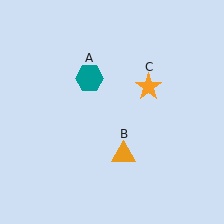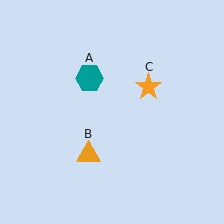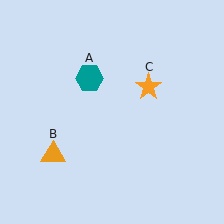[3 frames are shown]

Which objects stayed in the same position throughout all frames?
Teal hexagon (object A) and orange star (object C) remained stationary.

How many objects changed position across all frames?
1 object changed position: orange triangle (object B).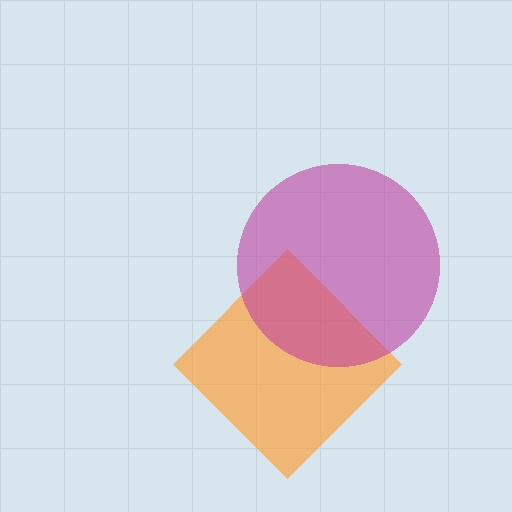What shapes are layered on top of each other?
The layered shapes are: an orange diamond, a magenta circle.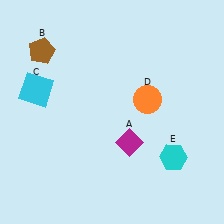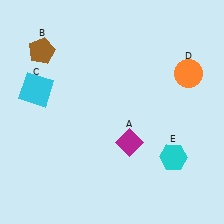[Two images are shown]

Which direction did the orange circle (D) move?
The orange circle (D) moved right.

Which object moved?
The orange circle (D) moved right.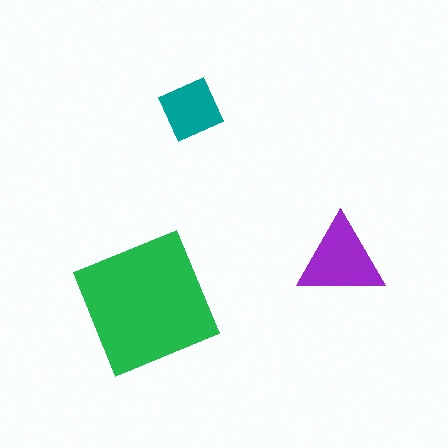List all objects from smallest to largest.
The teal diamond, the purple triangle, the green square.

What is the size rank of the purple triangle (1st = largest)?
2nd.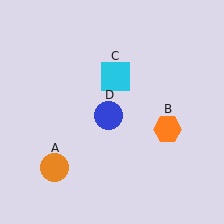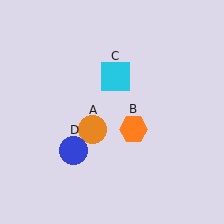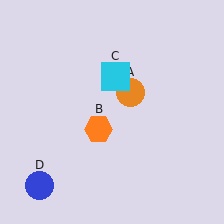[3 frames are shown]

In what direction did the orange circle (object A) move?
The orange circle (object A) moved up and to the right.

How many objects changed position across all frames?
3 objects changed position: orange circle (object A), orange hexagon (object B), blue circle (object D).